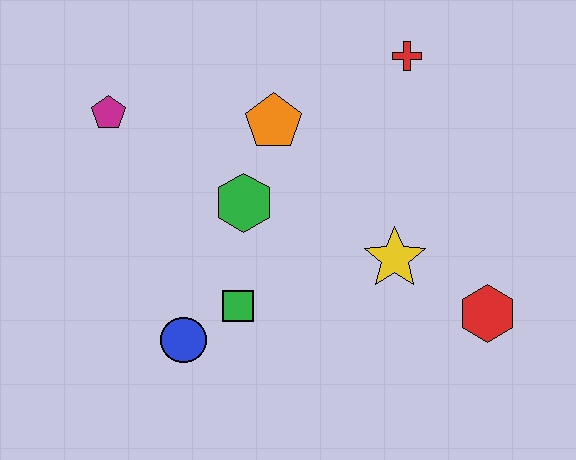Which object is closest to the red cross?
The orange pentagon is closest to the red cross.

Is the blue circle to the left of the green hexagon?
Yes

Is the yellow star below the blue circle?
No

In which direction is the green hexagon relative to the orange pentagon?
The green hexagon is below the orange pentagon.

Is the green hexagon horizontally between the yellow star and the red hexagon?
No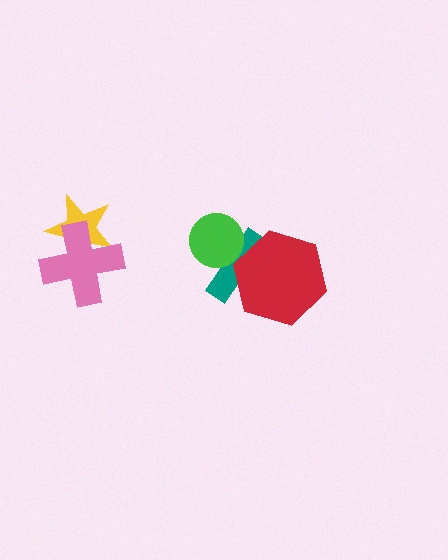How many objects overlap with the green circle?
1 object overlaps with the green circle.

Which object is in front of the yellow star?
The pink cross is in front of the yellow star.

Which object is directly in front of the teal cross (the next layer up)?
The green circle is directly in front of the teal cross.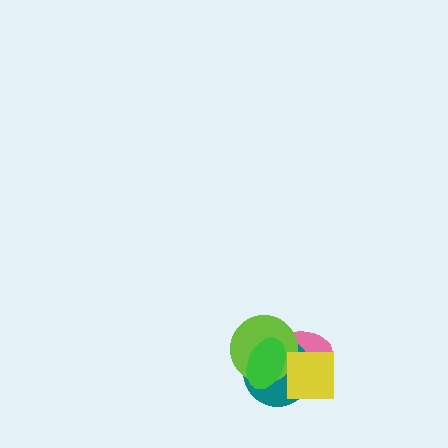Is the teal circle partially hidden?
Yes, it is partially covered by another shape.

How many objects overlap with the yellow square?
4 objects overlap with the yellow square.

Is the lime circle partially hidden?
Yes, it is partially covered by another shape.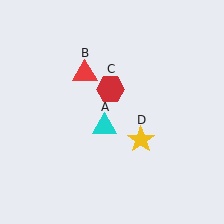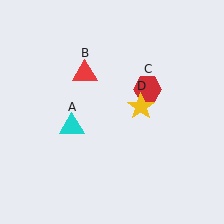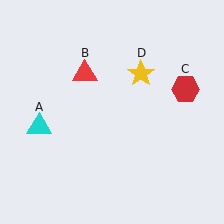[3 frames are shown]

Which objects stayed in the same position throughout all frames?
Red triangle (object B) remained stationary.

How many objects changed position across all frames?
3 objects changed position: cyan triangle (object A), red hexagon (object C), yellow star (object D).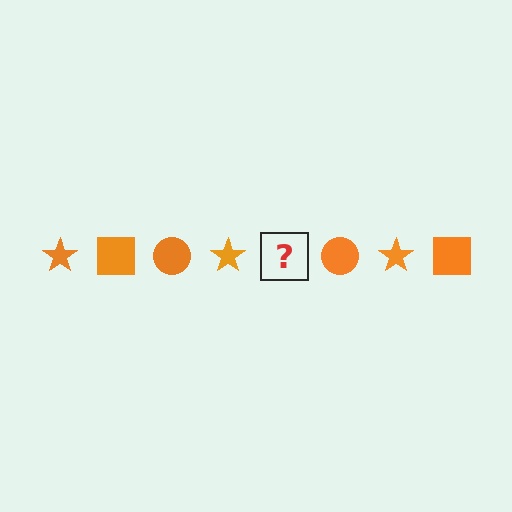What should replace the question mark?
The question mark should be replaced with an orange square.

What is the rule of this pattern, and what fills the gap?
The rule is that the pattern cycles through star, square, circle shapes in orange. The gap should be filled with an orange square.